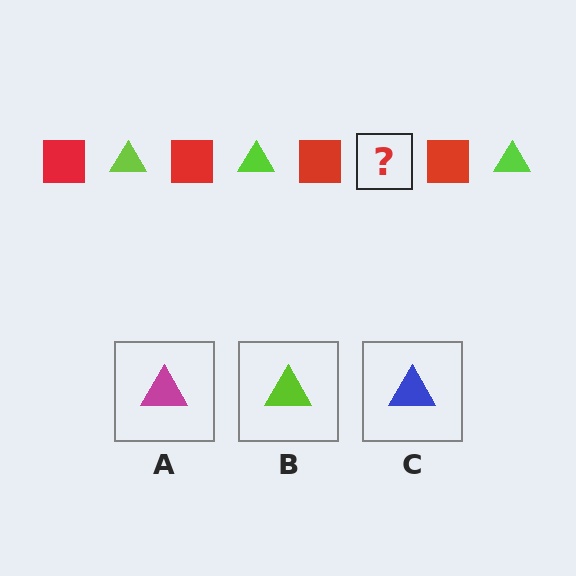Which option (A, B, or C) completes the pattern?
B.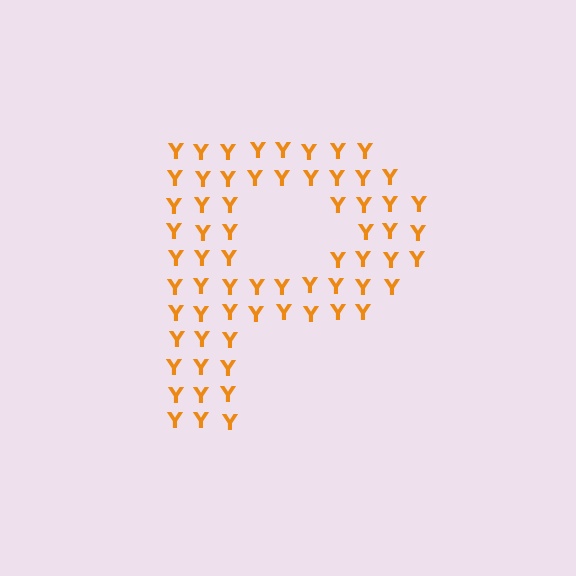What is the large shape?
The large shape is the letter P.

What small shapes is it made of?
It is made of small letter Y's.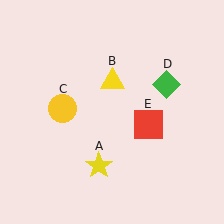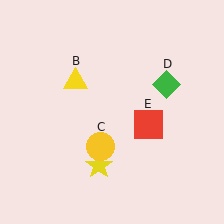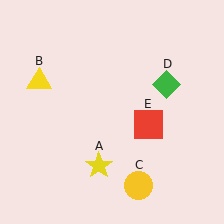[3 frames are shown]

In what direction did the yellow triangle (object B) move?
The yellow triangle (object B) moved left.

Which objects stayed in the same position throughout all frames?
Yellow star (object A) and green diamond (object D) and red square (object E) remained stationary.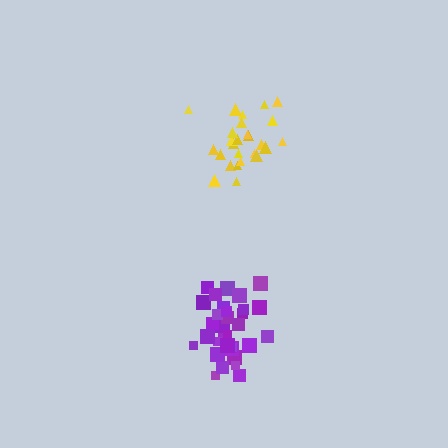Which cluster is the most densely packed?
Purple.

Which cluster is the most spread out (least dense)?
Yellow.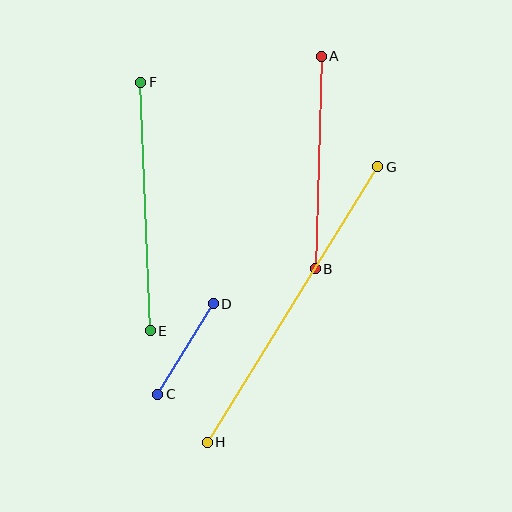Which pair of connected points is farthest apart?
Points G and H are farthest apart.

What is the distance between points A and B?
The distance is approximately 213 pixels.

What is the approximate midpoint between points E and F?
The midpoint is at approximately (146, 207) pixels.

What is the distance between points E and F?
The distance is approximately 249 pixels.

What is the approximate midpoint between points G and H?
The midpoint is at approximately (293, 305) pixels.